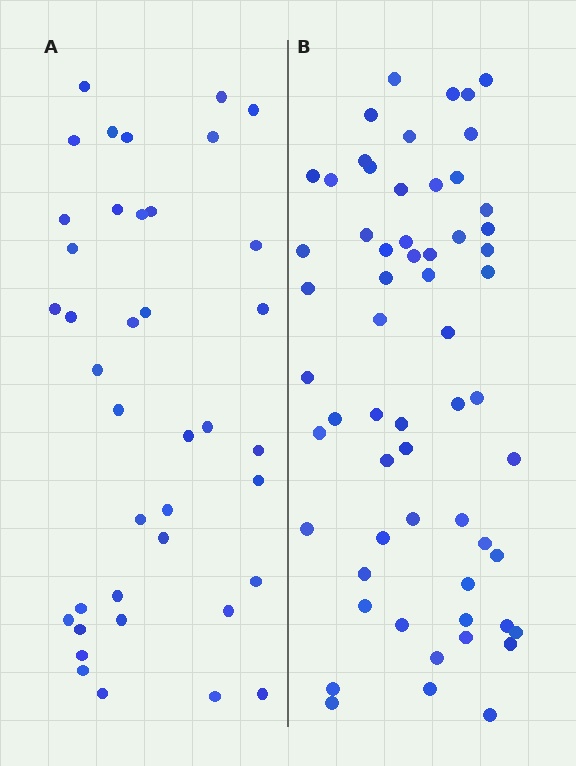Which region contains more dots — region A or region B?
Region B (the right region) has more dots.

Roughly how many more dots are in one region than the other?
Region B has approximately 20 more dots than region A.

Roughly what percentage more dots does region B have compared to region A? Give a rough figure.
About 55% more.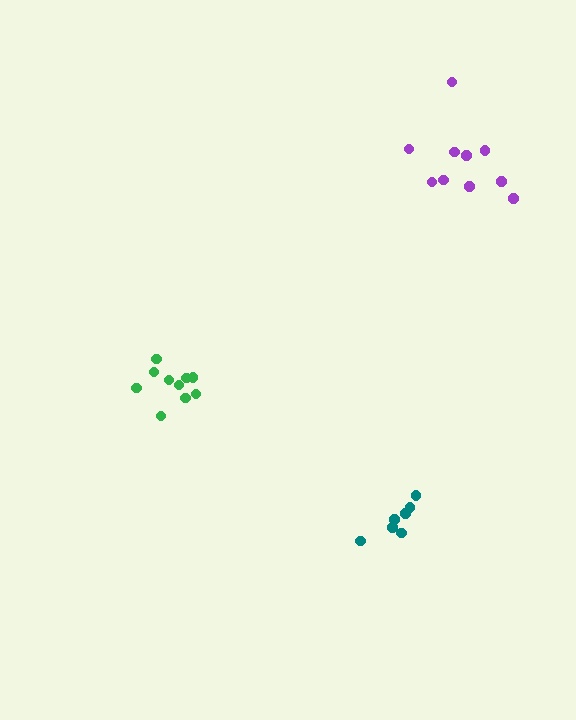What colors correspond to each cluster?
The clusters are colored: purple, teal, green.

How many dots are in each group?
Group 1: 10 dots, Group 2: 7 dots, Group 3: 10 dots (27 total).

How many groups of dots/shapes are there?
There are 3 groups.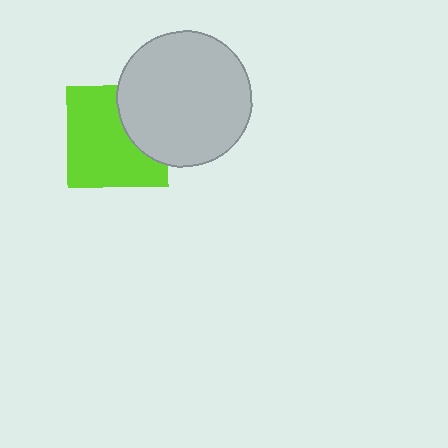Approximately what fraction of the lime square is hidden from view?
Roughly 32% of the lime square is hidden behind the light gray circle.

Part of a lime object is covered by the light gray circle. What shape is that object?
It is a square.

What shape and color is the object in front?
The object in front is a light gray circle.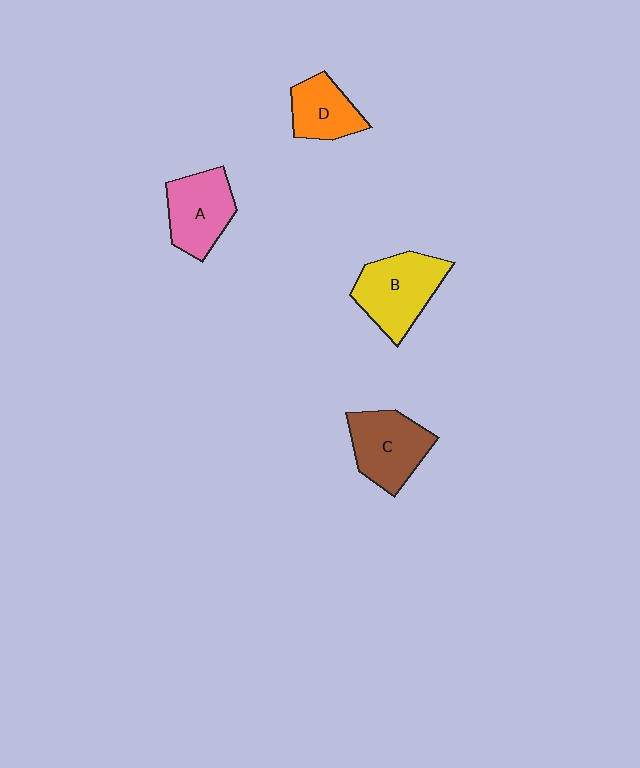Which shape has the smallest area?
Shape D (orange).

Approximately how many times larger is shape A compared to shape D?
Approximately 1.3 times.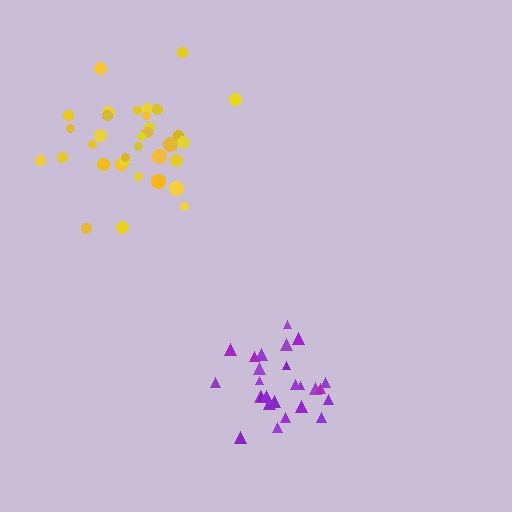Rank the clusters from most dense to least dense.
purple, yellow.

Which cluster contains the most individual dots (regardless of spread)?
Yellow (34).